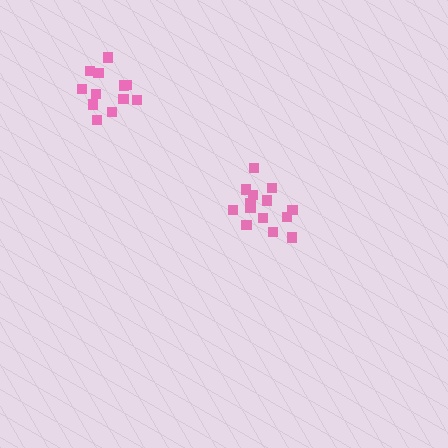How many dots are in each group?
Group 1: 15 dots, Group 2: 12 dots (27 total).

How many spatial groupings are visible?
There are 2 spatial groupings.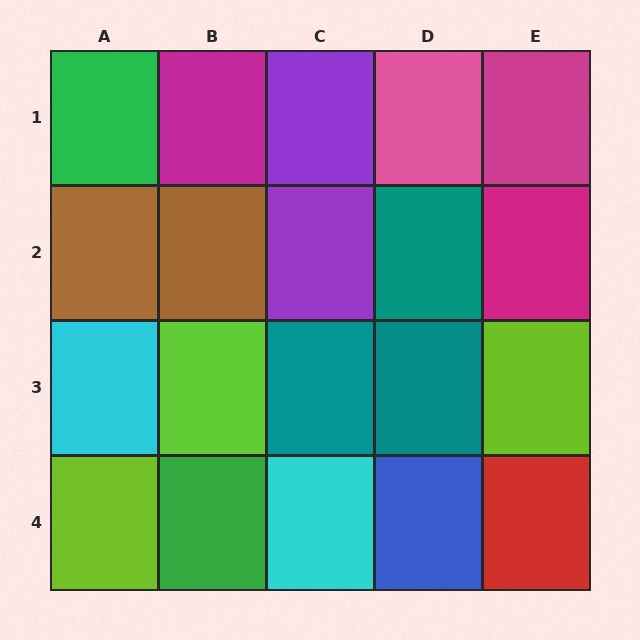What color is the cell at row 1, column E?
Magenta.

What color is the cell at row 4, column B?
Green.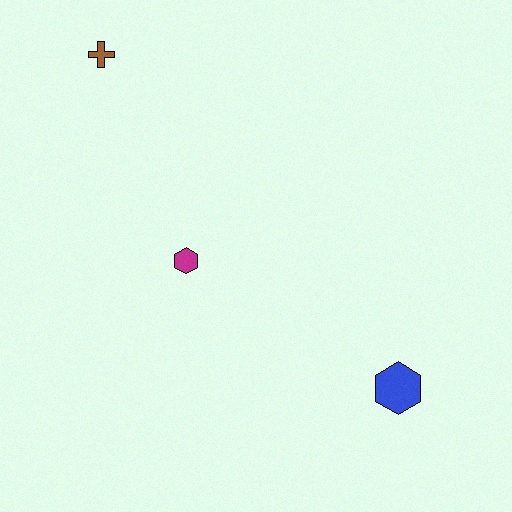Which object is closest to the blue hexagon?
The magenta hexagon is closest to the blue hexagon.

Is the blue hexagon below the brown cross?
Yes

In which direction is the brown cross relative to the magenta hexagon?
The brown cross is above the magenta hexagon.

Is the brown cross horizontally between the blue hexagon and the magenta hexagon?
No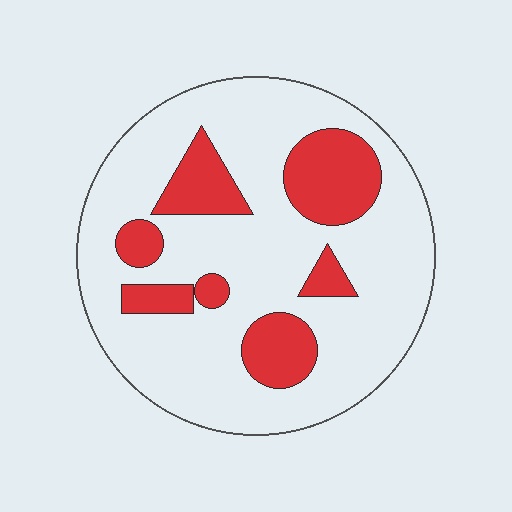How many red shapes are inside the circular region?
7.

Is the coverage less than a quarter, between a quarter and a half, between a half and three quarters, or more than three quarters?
Less than a quarter.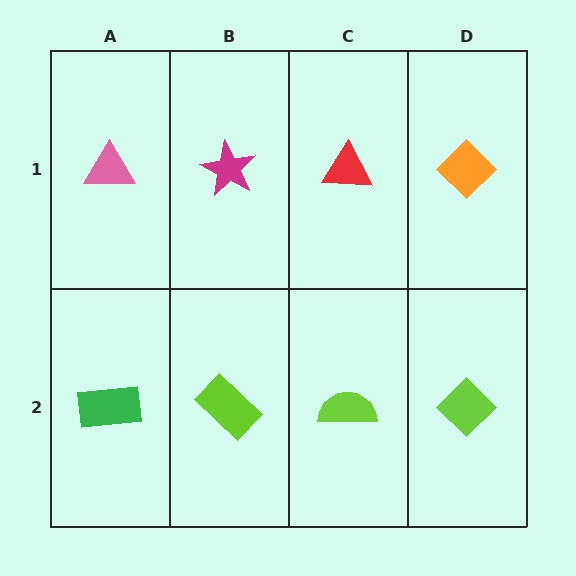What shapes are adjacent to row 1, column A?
A green rectangle (row 2, column A), a magenta star (row 1, column B).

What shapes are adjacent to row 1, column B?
A lime rectangle (row 2, column B), a pink triangle (row 1, column A), a red triangle (row 1, column C).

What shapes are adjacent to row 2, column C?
A red triangle (row 1, column C), a lime rectangle (row 2, column B), a lime diamond (row 2, column D).